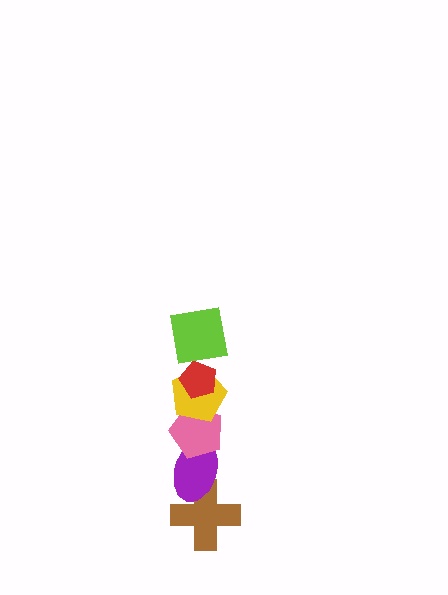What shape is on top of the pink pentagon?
The yellow pentagon is on top of the pink pentagon.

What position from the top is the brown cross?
The brown cross is 6th from the top.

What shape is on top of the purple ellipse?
The pink pentagon is on top of the purple ellipse.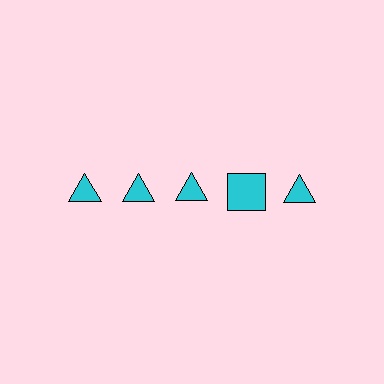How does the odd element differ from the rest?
It has a different shape: square instead of triangle.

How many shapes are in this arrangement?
There are 5 shapes arranged in a grid pattern.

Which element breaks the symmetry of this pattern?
The cyan square in the top row, second from right column breaks the symmetry. All other shapes are cyan triangles.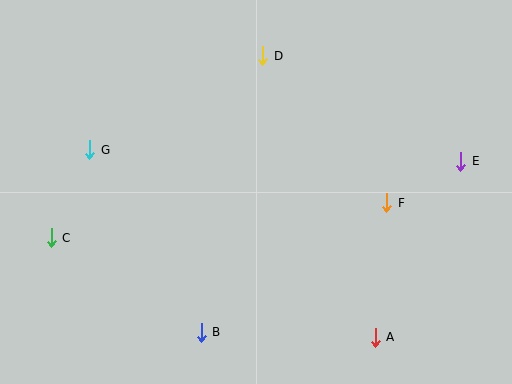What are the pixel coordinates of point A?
Point A is at (375, 337).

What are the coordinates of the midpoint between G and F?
The midpoint between G and F is at (238, 176).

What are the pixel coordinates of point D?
Point D is at (263, 56).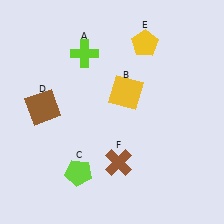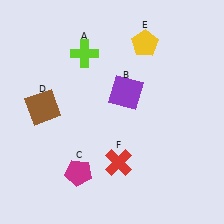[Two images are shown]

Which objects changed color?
B changed from yellow to purple. C changed from lime to magenta. F changed from brown to red.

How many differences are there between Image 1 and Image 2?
There are 3 differences between the two images.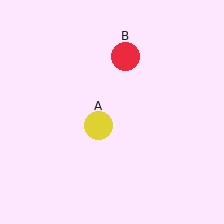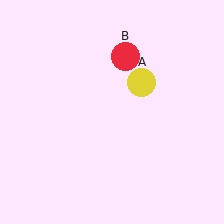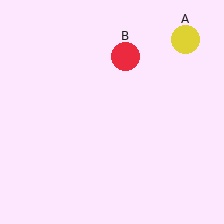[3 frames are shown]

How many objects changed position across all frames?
1 object changed position: yellow circle (object A).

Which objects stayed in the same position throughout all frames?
Red circle (object B) remained stationary.